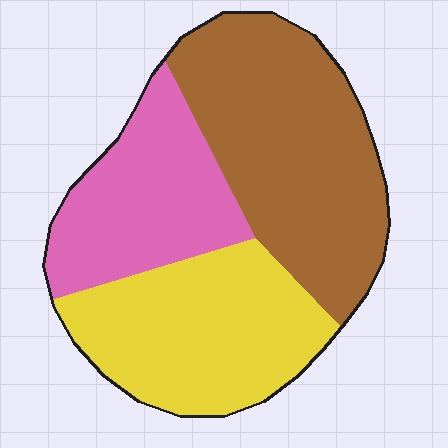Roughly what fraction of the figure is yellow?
Yellow covers roughly 35% of the figure.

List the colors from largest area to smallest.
From largest to smallest: brown, yellow, pink.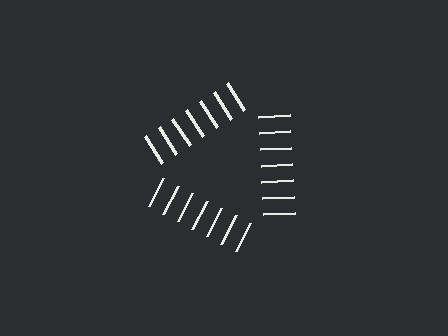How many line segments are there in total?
21 — 7 along each of the 3 edges.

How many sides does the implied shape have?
3 sides — the line-ends trace a triangle.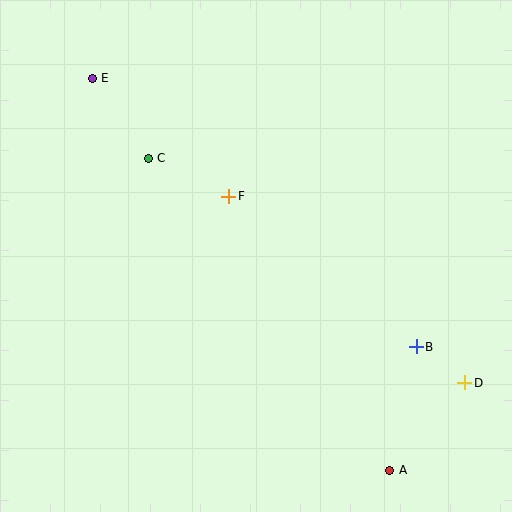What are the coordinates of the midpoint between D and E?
The midpoint between D and E is at (278, 230).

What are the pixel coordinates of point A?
Point A is at (390, 470).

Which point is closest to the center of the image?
Point F at (229, 196) is closest to the center.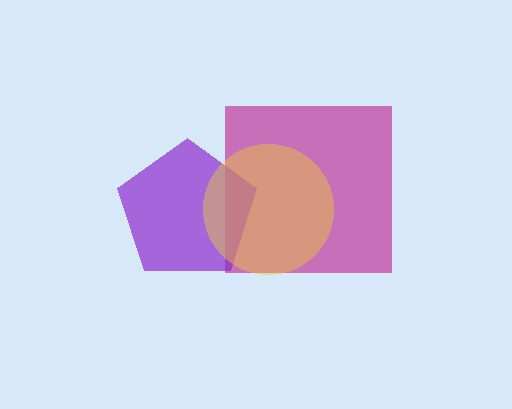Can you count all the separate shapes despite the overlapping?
Yes, there are 3 separate shapes.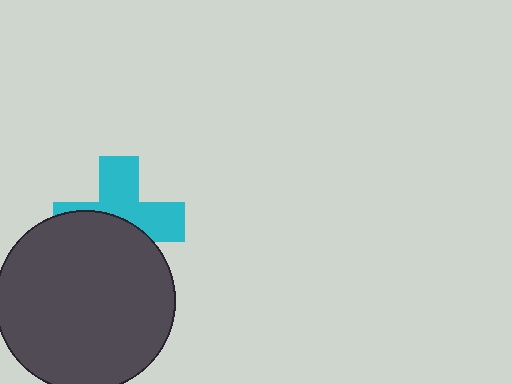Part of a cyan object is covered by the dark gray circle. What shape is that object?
It is a cross.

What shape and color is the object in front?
The object in front is a dark gray circle.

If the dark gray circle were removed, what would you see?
You would see the complete cyan cross.